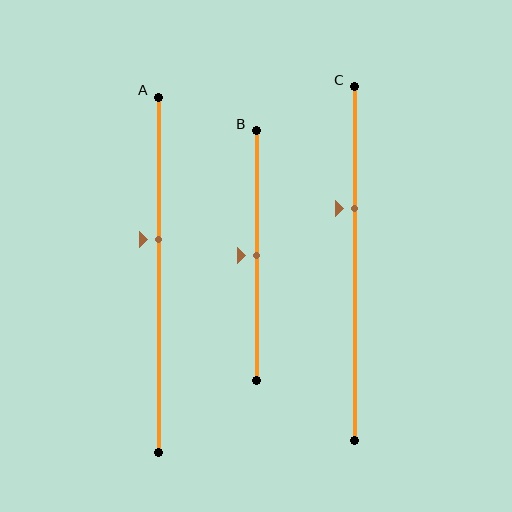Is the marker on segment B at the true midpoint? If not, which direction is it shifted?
Yes, the marker on segment B is at the true midpoint.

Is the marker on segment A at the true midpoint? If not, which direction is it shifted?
No, the marker on segment A is shifted upward by about 10% of the segment length.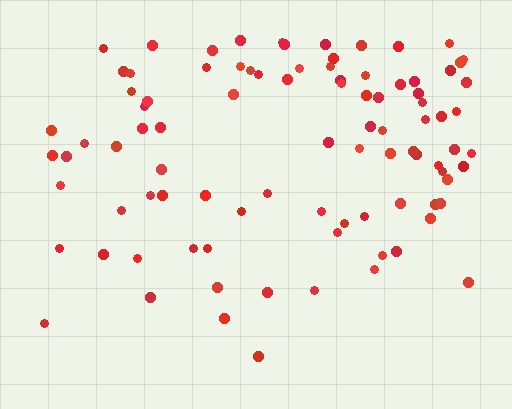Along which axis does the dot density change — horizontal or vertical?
Vertical.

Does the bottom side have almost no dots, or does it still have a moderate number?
Still a moderate number, just noticeably fewer than the top.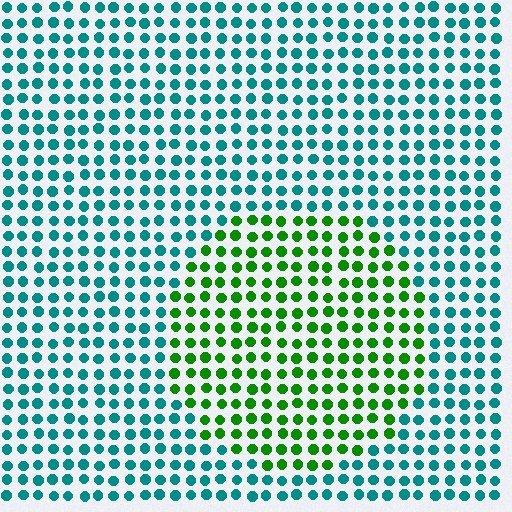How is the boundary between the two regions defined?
The boundary is defined purely by a slight shift in hue (about 60 degrees). Spacing, size, and orientation are identical on both sides.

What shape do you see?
I see a circle.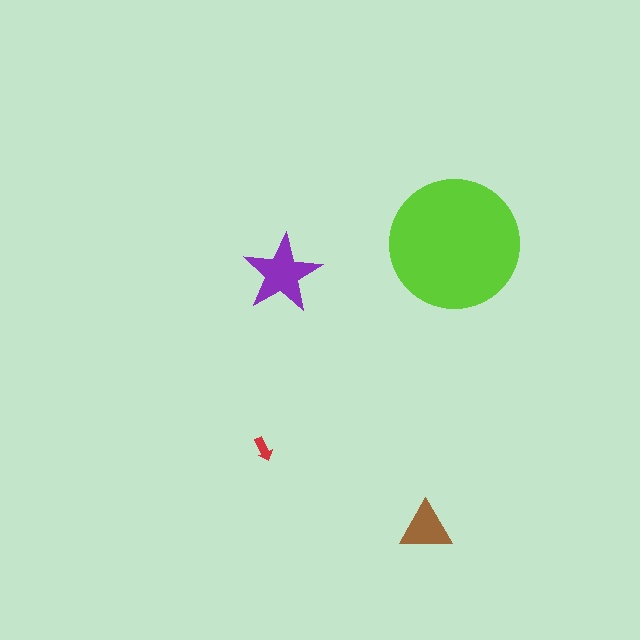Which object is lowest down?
The brown triangle is bottommost.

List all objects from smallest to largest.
The red arrow, the brown triangle, the purple star, the lime circle.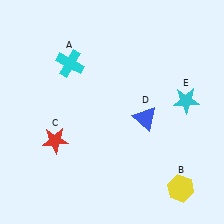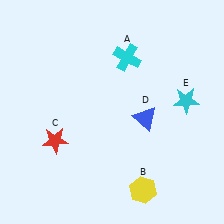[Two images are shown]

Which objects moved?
The objects that moved are: the cyan cross (A), the yellow hexagon (B).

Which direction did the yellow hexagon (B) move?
The yellow hexagon (B) moved left.